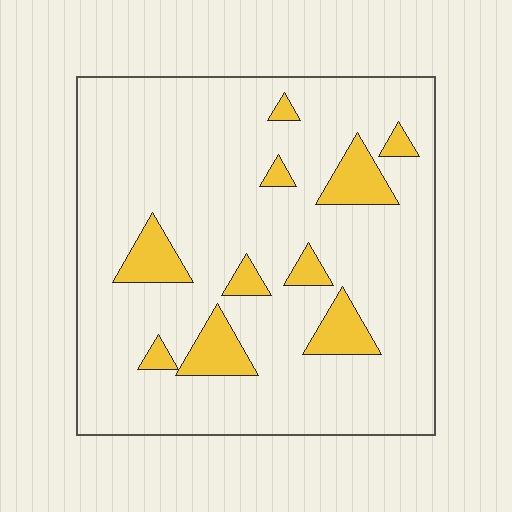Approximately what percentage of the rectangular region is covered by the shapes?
Approximately 15%.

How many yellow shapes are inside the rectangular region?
10.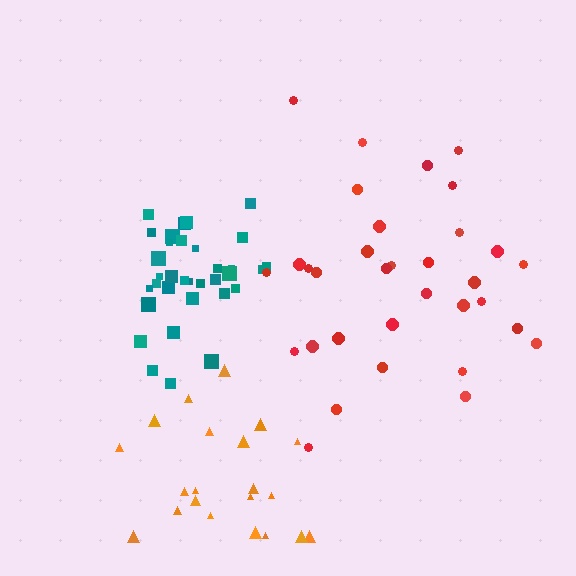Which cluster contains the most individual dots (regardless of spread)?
Teal (34).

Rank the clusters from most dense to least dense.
teal, red, orange.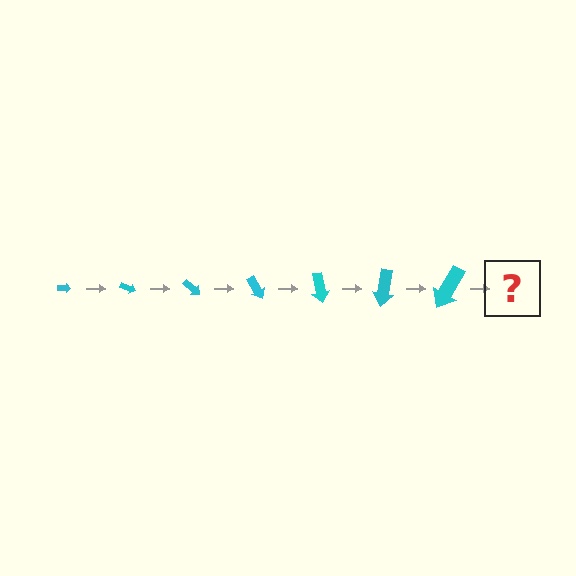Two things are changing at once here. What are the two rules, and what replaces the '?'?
The two rules are that the arrow grows larger each step and it rotates 20 degrees each step. The '?' should be an arrow, larger than the previous one and rotated 140 degrees from the start.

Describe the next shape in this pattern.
It should be an arrow, larger than the previous one and rotated 140 degrees from the start.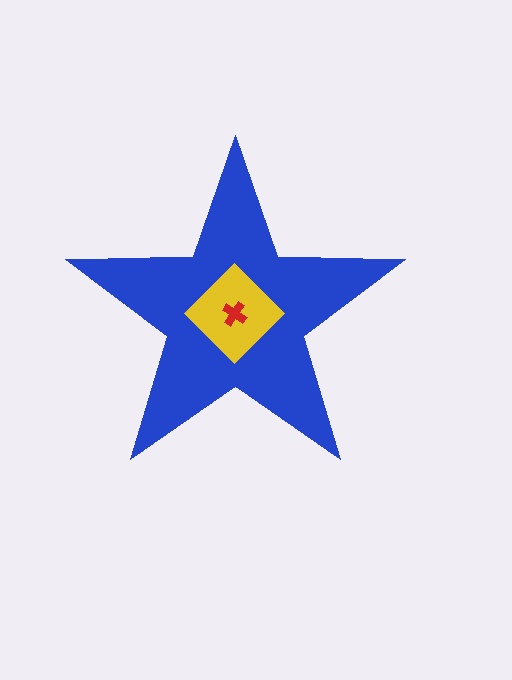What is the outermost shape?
The blue star.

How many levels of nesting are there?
3.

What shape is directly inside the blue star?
The yellow diamond.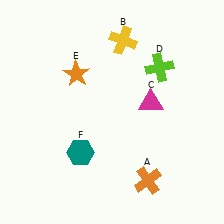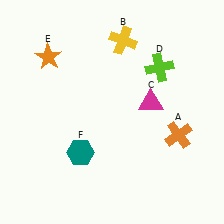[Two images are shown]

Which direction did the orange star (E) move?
The orange star (E) moved left.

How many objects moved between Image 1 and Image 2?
2 objects moved between the two images.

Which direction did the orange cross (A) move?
The orange cross (A) moved up.